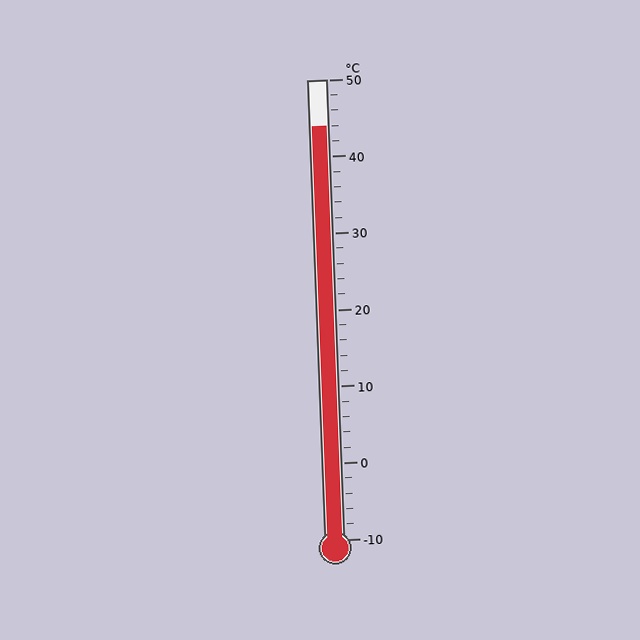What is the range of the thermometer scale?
The thermometer scale ranges from -10°C to 50°C.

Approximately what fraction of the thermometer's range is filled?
The thermometer is filled to approximately 90% of its range.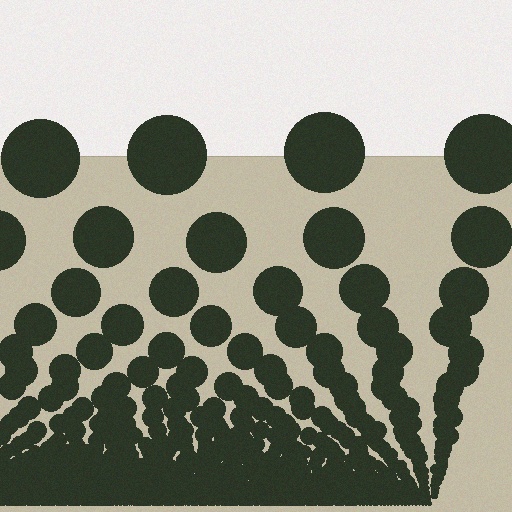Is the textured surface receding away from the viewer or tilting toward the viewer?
The surface appears to tilt toward the viewer. Texture elements get larger and sparser toward the top.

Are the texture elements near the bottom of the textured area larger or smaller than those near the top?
Smaller. The gradient is inverted — elements near the bottom are smaller and denser.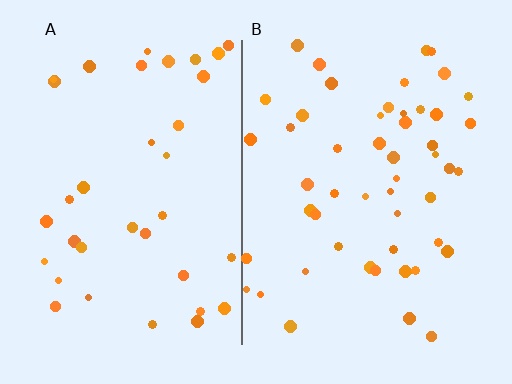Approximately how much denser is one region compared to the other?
Approximately 1.4× — region B over region A.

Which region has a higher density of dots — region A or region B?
B (the right).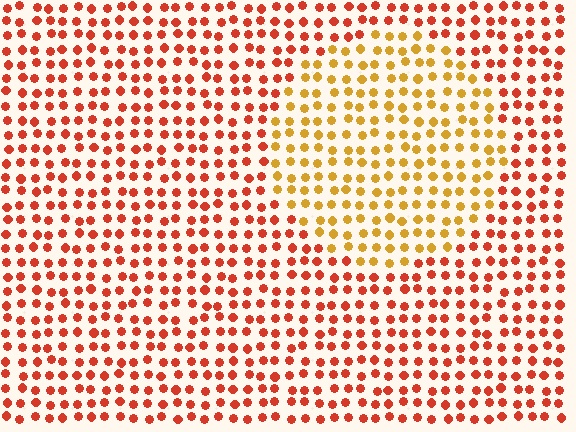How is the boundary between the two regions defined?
The boundary is defined purely by a slight shift in hue (about 37 degrees). Spacing, size, and orientation are identical on both sides.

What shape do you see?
I see a circle.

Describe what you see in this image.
The image is filled with small red elements in a uniform arrangement. A circle-shaped region is visible where the elements are tinted to a slightly different hue, forming a subtle color boundary.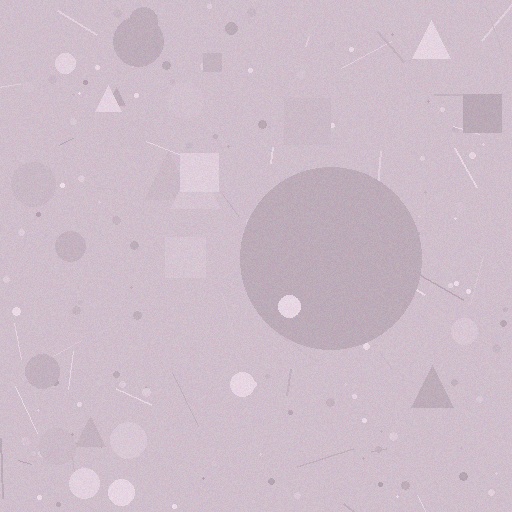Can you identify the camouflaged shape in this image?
The camouflaged shape is a circle.